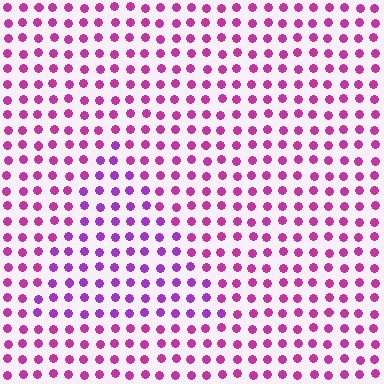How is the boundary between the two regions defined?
The boundary is defined purely by a slight shift in hue (about 29 degrees). Spacing, size, and orientation are identical on both sides.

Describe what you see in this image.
The image is filled with small magenta elements in a uniform arrangement. A triangle-shaped region is visible where the elements are tinted to a slightly different hue, forming a subtle color boundary.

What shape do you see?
I see a triangle.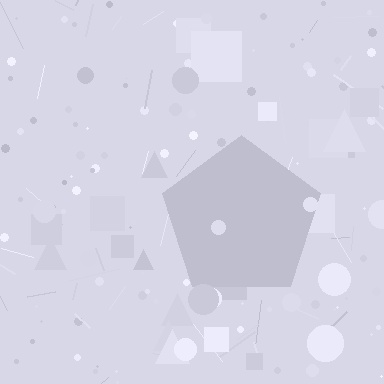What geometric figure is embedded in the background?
A pentagon is embedded in the background.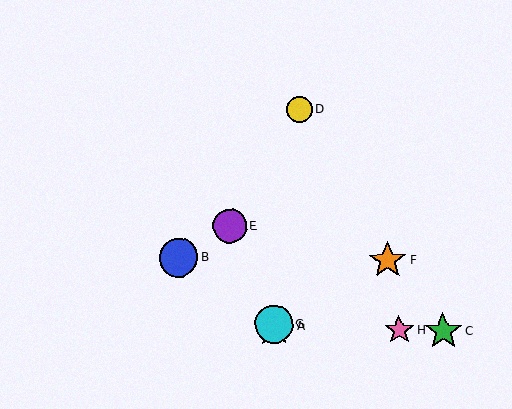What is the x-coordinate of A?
Object A is at x≈274.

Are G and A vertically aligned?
Yes, both are at x≈274.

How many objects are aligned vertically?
2 objects (A, G) are aligned vertically.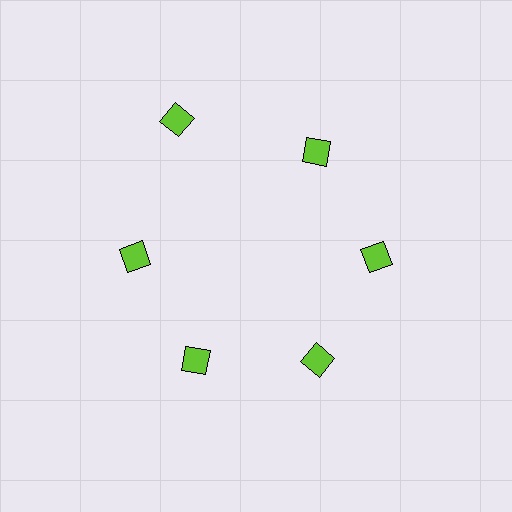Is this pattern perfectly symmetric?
No. The 6 lime diamonds are arranged in a ring, but one element near the 11 o'clock position is pushed outward from the center, breaking the 6-fold rotational symmetry.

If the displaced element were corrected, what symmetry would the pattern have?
It would have 6-fold rotational symmetry — the pattern would map onto itself every 60 degrees.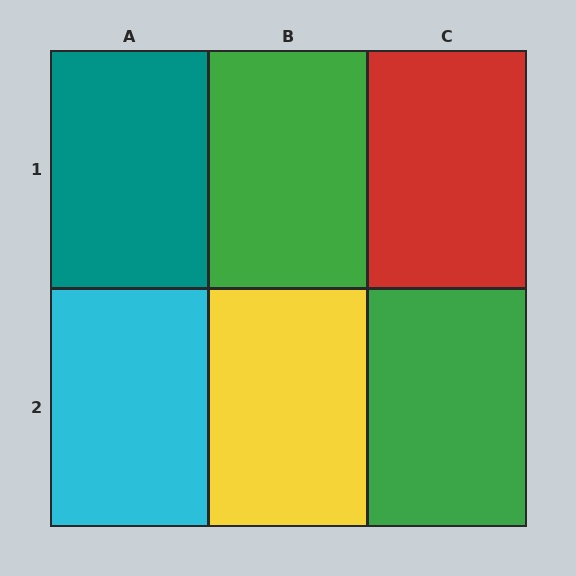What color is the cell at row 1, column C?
Red.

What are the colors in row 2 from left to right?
Cyan, yellow, green.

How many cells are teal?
1 cell is teal.